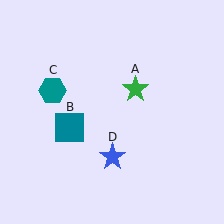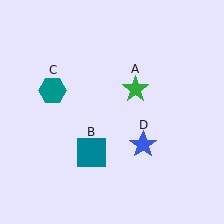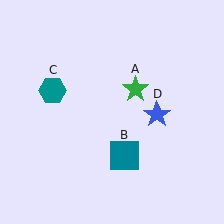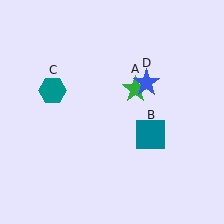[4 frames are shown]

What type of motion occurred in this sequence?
The teal square (object B), blue star (object D) rotated counterclockwise around the center of the scene.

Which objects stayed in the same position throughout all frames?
Green star (object A) and teal hexagon (object C) remained stationary.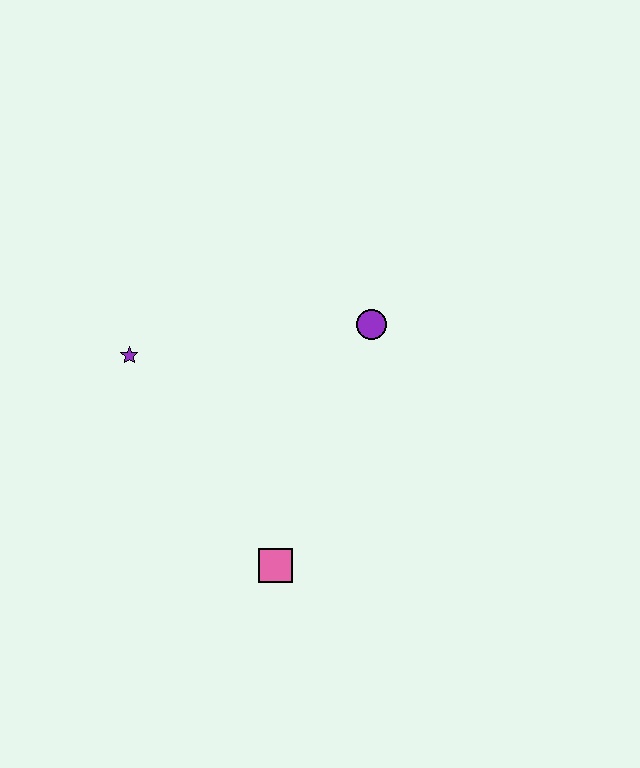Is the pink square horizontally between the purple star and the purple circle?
Yes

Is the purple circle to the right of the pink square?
Yes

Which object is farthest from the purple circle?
The pink square is farthest from the purple circle.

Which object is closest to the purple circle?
The purple star is closest to the purple circle.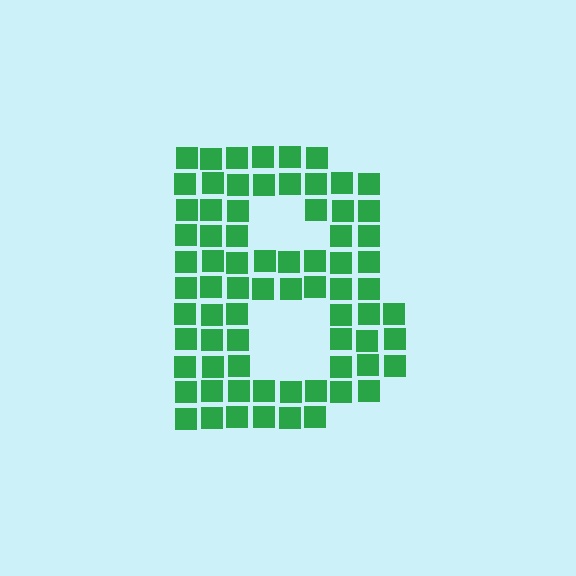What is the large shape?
The large shape is the letter B.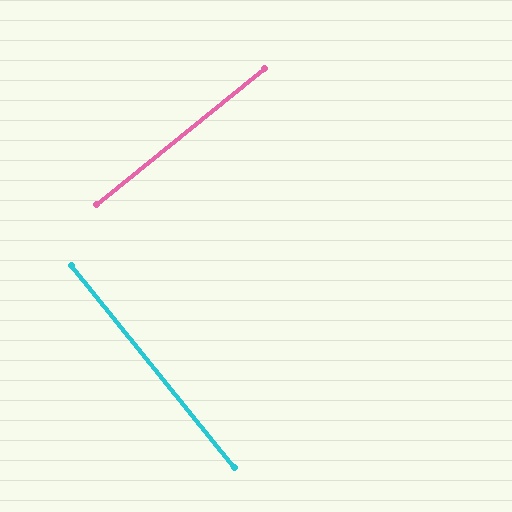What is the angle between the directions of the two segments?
Approximately 90 degrees.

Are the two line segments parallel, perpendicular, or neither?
Perpendicular — they meet at approximately 90°.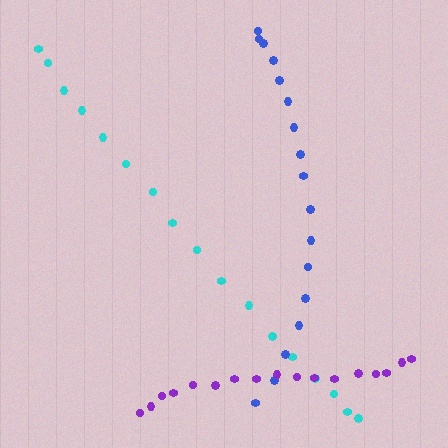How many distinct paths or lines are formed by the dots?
There are 3 distinct paths.